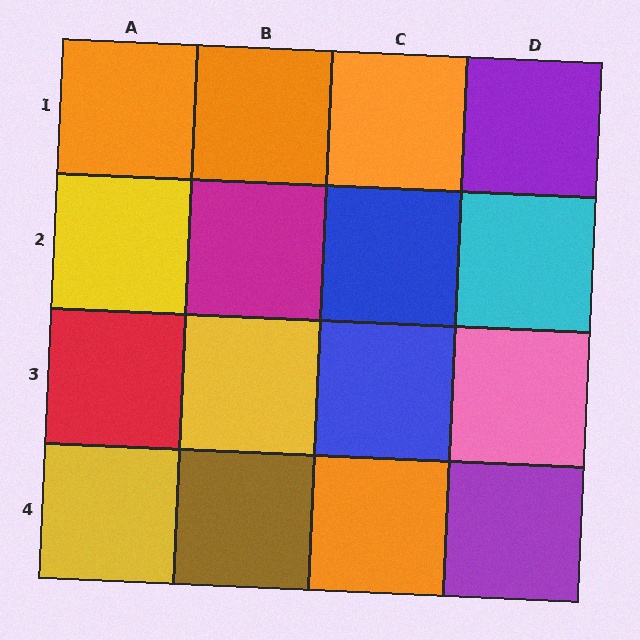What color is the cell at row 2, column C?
Blue.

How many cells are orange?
4 cells are orange.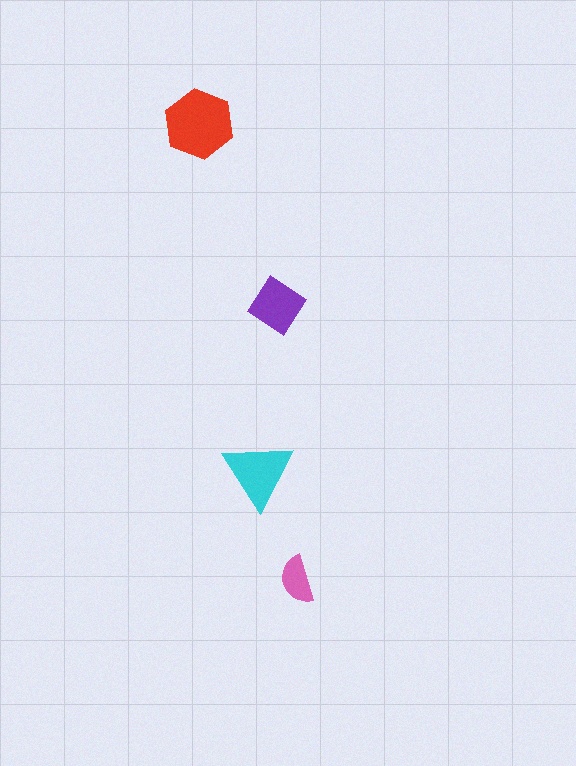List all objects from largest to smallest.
The red hexagon, the cyan triangle, the purple diamond, the pink semicircle.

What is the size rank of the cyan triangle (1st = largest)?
2nd.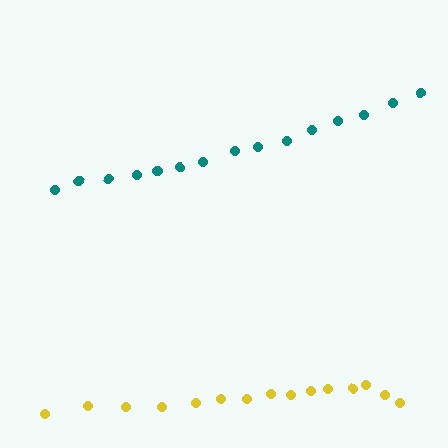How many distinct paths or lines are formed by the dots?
There are 2 distinct paths.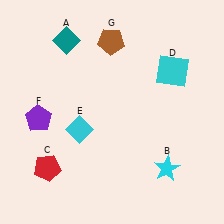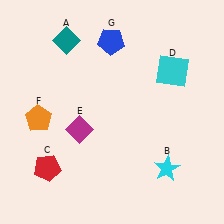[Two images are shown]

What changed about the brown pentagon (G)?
In Image 1, G is brown. In Image 2, it changed to blue.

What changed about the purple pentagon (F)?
In Image 1, F is purple. In Image 2, it changed to orange.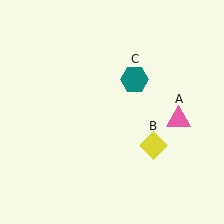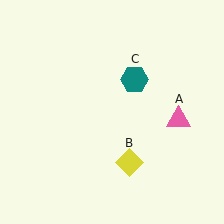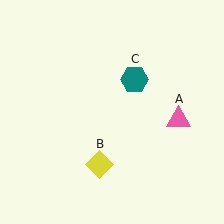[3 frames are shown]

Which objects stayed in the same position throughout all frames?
Pink triangle (object A) and teal hexagon (object C) remained stationary.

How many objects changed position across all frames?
1 object changed position: yellow diamond (object B).